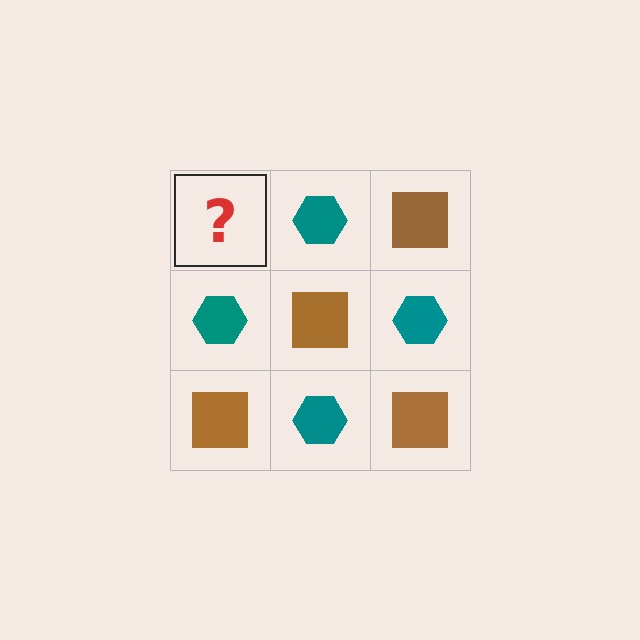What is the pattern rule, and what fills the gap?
The rule is that it alternates brown square and teal hexagon in a checkerboard pattern. The gap should be filled with a brown square.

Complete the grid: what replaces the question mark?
The question mark should be replaced with a brown square.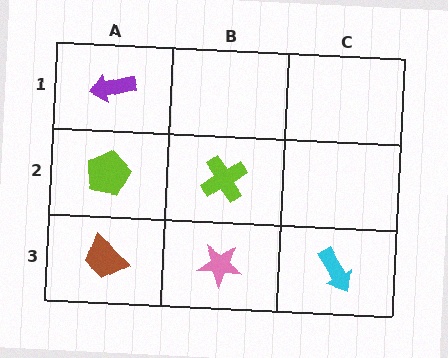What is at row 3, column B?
A pink star.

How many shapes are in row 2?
2 shapes.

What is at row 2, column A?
A lime pentagon.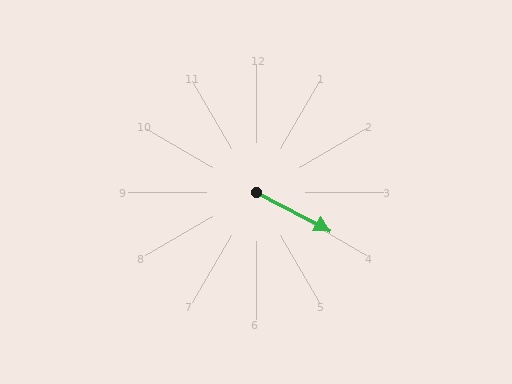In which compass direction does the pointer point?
Southeast.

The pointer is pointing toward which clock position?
Roughly 4 o'clock.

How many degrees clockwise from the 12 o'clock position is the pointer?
Approximately 118 degrees.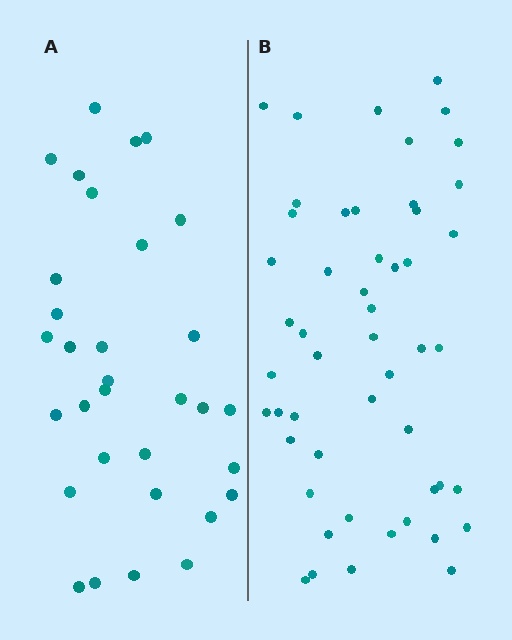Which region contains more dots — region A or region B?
Region B (the right region) has more dots.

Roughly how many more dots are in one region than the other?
Region B has approximately 20 more dots than region A.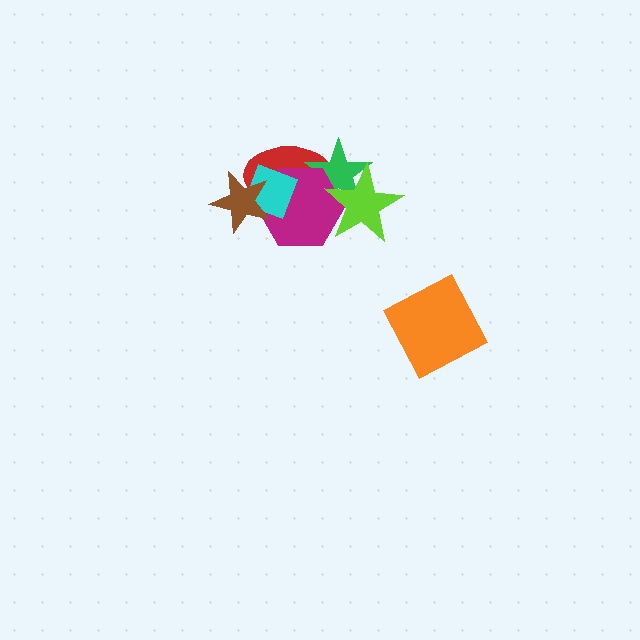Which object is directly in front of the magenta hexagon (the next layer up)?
The lime star is directly in front of the magenta hexagon.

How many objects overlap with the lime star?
2 objects overlap with the lime star.